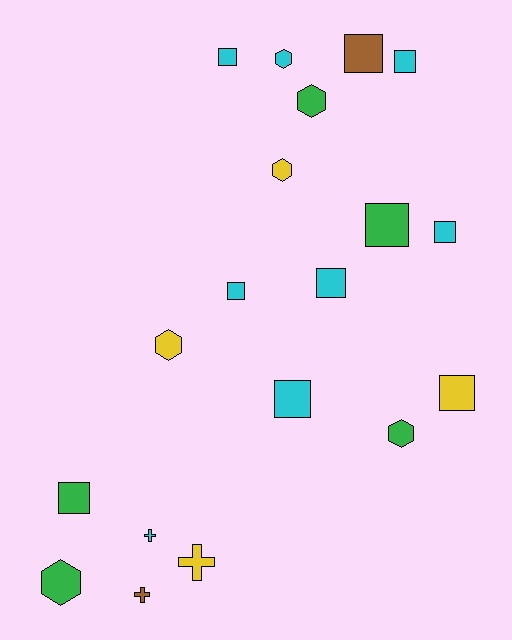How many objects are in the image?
There are 19 objects.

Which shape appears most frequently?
Square, with 10 objects.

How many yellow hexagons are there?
There are 2 yellow hexagons.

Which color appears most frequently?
Cyan, with 8 objects.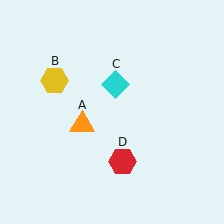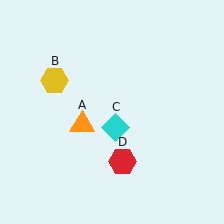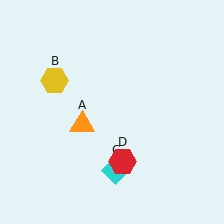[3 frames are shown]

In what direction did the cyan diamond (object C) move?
The cyan diamond (object C) moved down.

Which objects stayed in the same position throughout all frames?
Orange triangle (object A) and yellow hexagon (object B) and red hexagon (object D) remained stationary.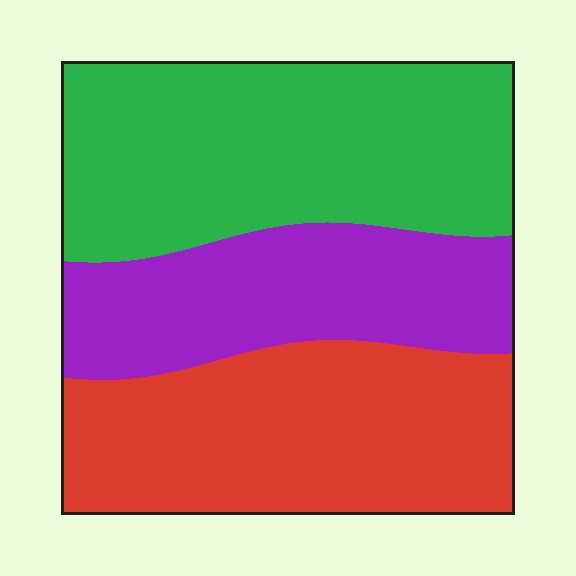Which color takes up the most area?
Green, at roughly 40%.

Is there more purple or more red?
Red.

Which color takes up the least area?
Purple, at roughly 25%.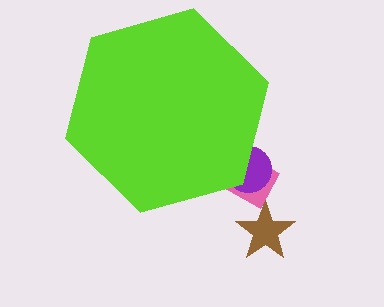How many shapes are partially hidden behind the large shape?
2 shapes are partially hidden.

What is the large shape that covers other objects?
A lime hexagon.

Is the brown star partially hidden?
No, the brown star is fully visible.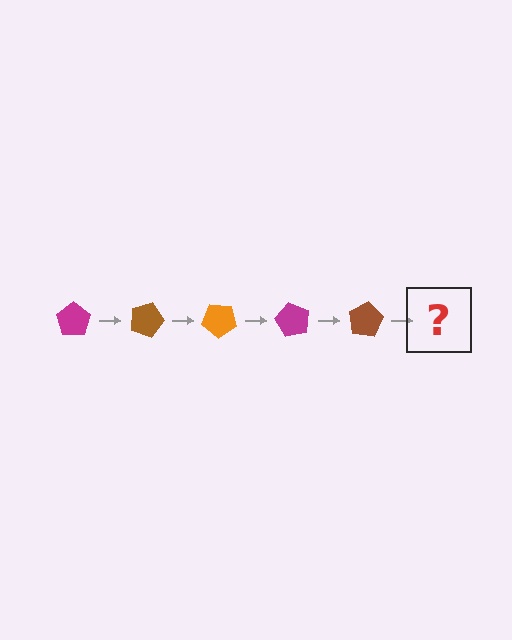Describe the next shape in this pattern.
It should be an orange pentagon, rotated 100 degrees from the start.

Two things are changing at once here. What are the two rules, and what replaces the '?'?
The two rules are that it rotates 20 degrees each step and the color cycles through magenta, brown, and orange. The '?' should be an orange pentagon, rotated 100 degrees from the start.